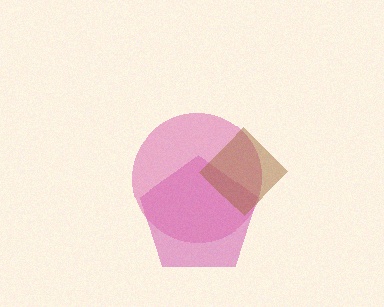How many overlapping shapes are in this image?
There are 3 overlapping shapes in the image.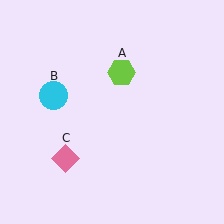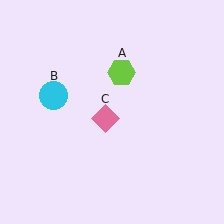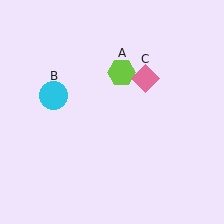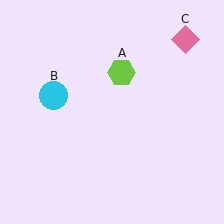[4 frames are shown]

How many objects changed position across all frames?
1 object changed position: pink diamond (object C).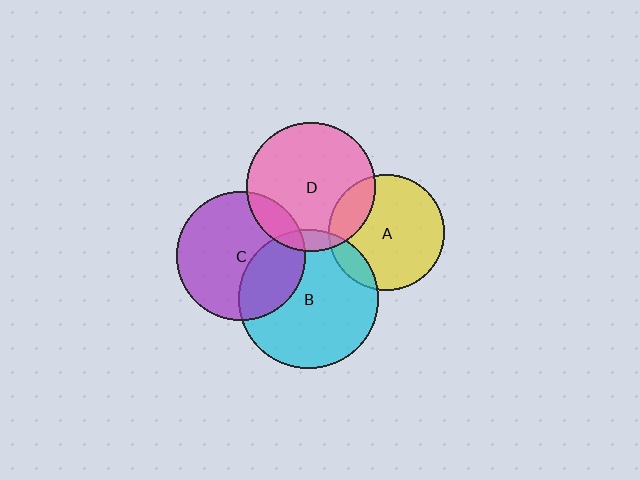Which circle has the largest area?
Circle B (cyan).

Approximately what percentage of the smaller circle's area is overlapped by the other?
Approximately 10%.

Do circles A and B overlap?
Yes.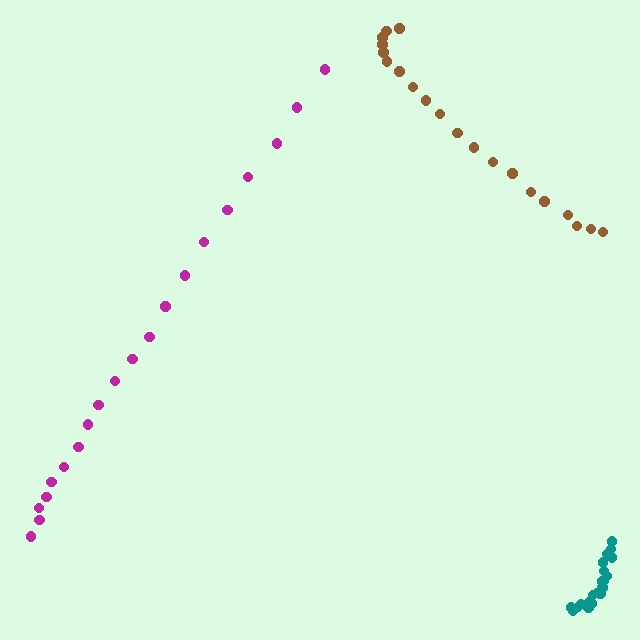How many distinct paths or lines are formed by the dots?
There are 3 distinct paths.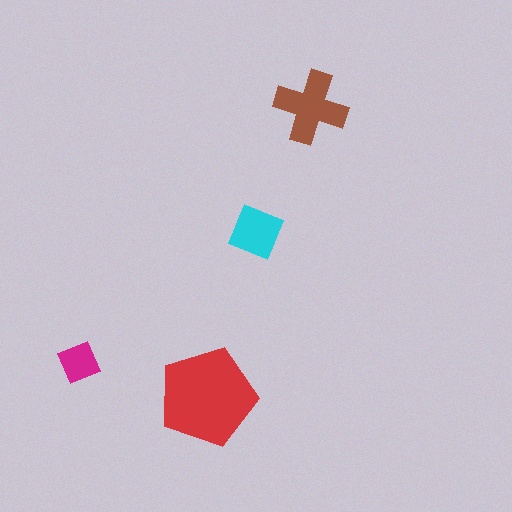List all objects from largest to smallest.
The red pentagon, the brown cross, the cyan diamond, the magenta square.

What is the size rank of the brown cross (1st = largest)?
2nd.